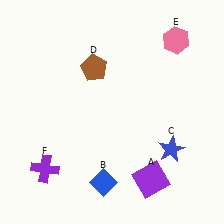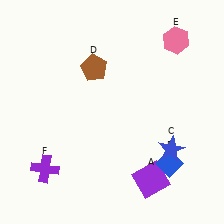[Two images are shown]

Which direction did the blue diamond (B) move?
The blue diamond (B) moved right.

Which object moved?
The blue diamond (B) moved right.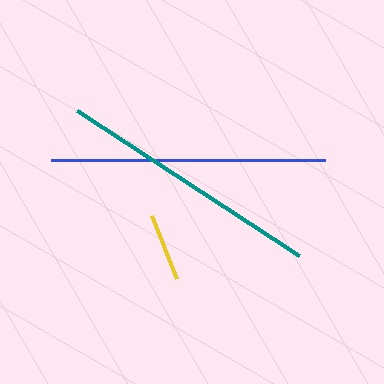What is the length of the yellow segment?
The yellow segment is approximately 68 pixels long.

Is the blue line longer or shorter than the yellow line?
The blue line is longer than the yellow line.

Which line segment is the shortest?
The yellow line is the shortest at approximately 68 pixels.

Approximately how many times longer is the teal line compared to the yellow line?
The teal line is approximately 3.9 times the length of the yellow line.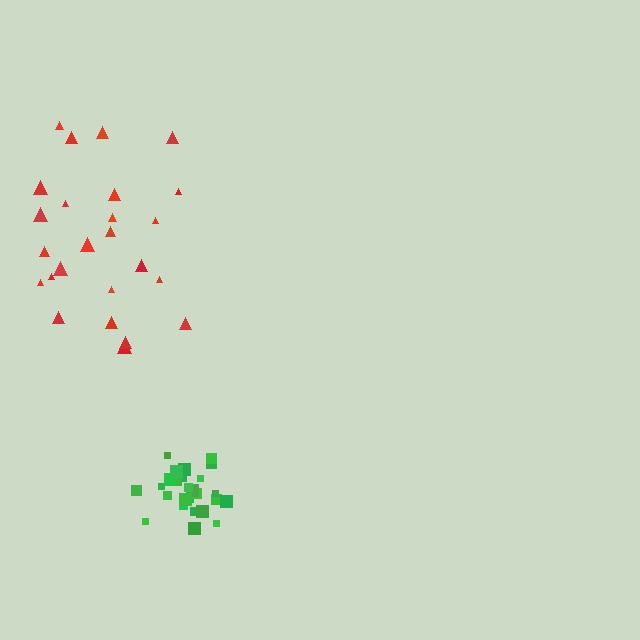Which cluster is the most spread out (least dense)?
Red.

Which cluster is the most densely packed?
Green.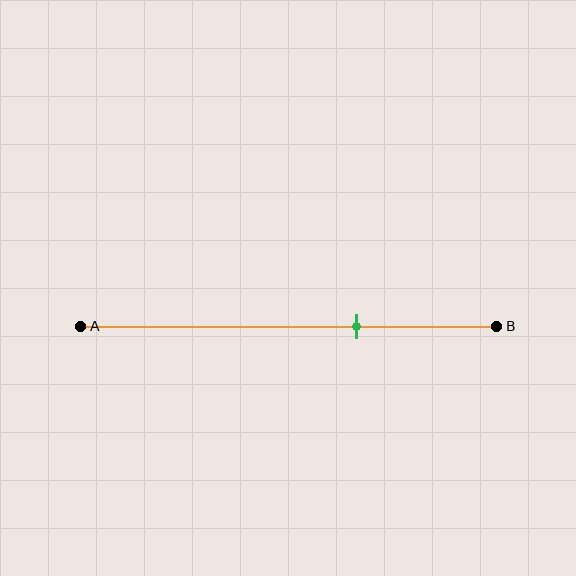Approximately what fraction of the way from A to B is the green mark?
The green mark is approximately 65% of the way from A to B.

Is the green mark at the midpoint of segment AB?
No, the mark is at about 65% from A, not at the 50% midpoint.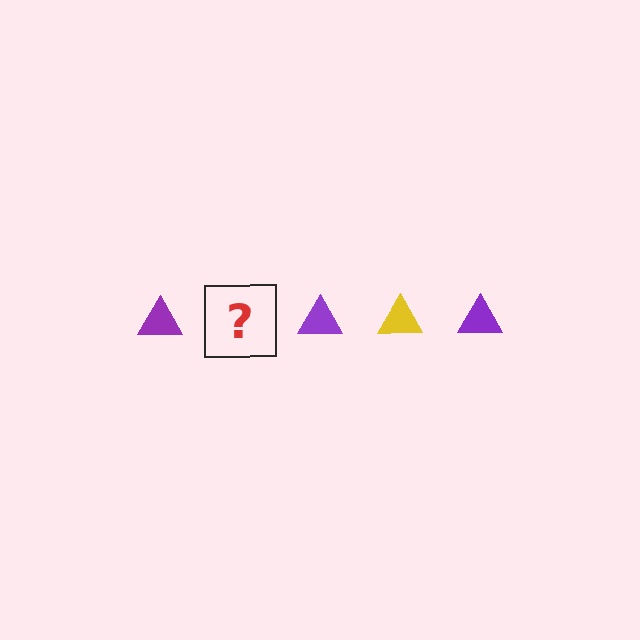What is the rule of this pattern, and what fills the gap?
The rule is that the pattern cycles through purple, yellow triangles. The gap should be filled with a yellow triangle.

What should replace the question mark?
The question mark should be replaced with a yellow triangle.